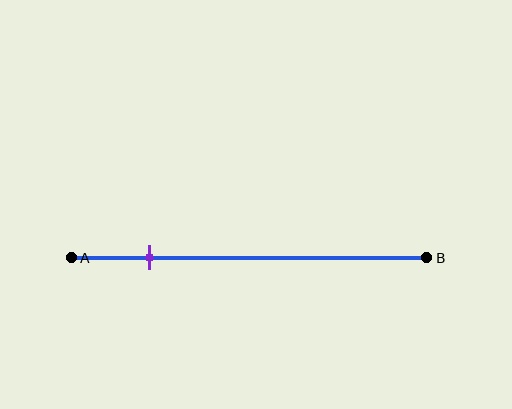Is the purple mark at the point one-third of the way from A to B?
No, the mark is at about 20% from A, not at the 33% one-third point.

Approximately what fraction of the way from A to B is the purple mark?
The purple mark is approximately 20% of the way from A to B.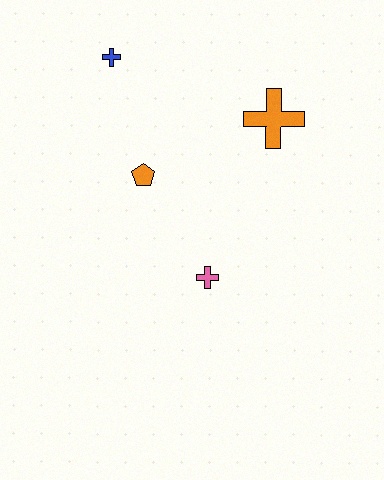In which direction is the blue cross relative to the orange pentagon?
The blue cross is above the orange pentagon.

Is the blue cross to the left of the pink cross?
Yes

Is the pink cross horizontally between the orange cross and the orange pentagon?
Yes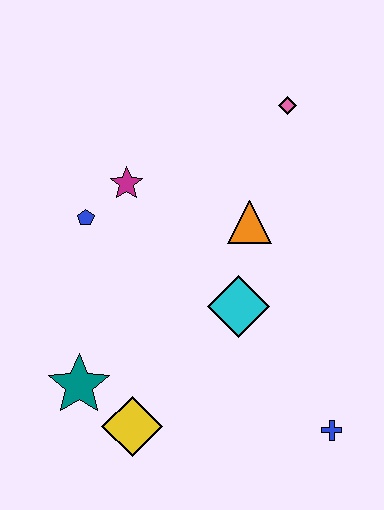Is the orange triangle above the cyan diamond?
Yes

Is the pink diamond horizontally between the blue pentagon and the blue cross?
Yes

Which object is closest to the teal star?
The yellow diamond is closest to the teal star.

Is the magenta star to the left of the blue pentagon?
No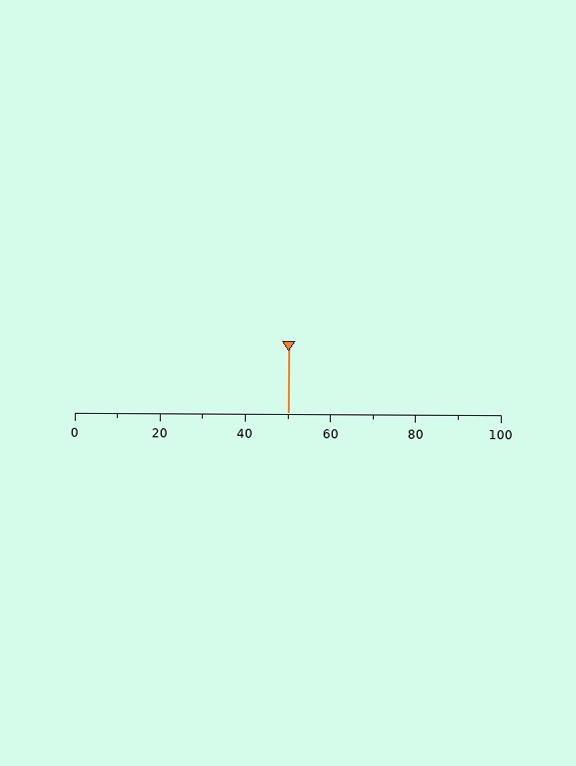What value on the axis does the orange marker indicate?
The marker indicates approximately 50.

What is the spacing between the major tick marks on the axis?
The major ticks are spaced 20 apart.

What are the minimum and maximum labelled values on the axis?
The axis runs from 0 to 100.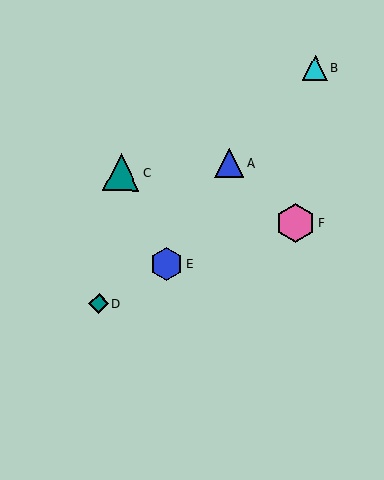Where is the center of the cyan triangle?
The center of the cyan triangle is at (315, 68).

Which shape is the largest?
The pink hexagon (labeled F) is the largest.